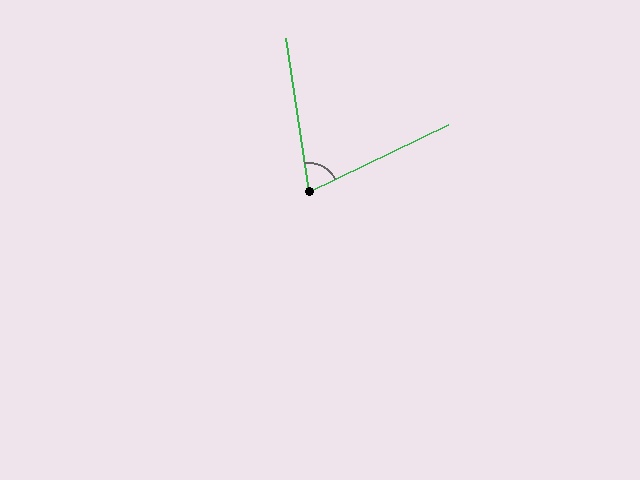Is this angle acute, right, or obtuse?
It is acute.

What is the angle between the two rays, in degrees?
Approximately 73 degrees.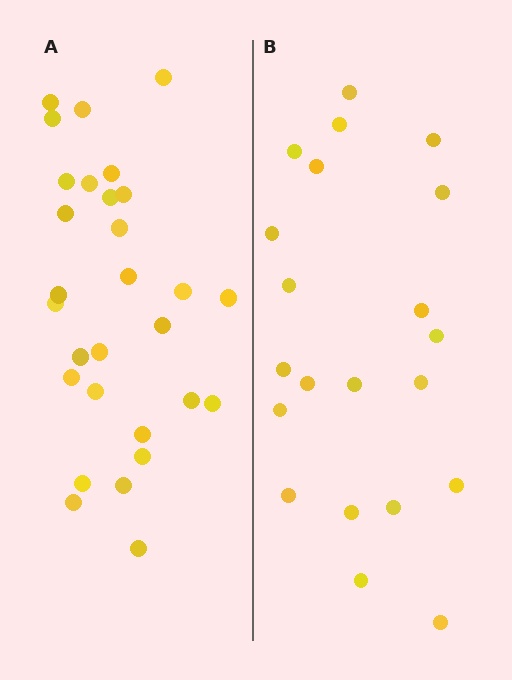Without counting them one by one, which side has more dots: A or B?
Region A (the left region) has more dots.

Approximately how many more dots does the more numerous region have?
Region A has roughly 8 or so more dots than region B.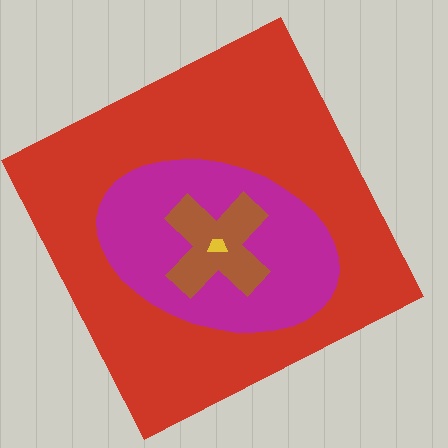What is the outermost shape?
The red square.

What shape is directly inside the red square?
The magenta ellipse.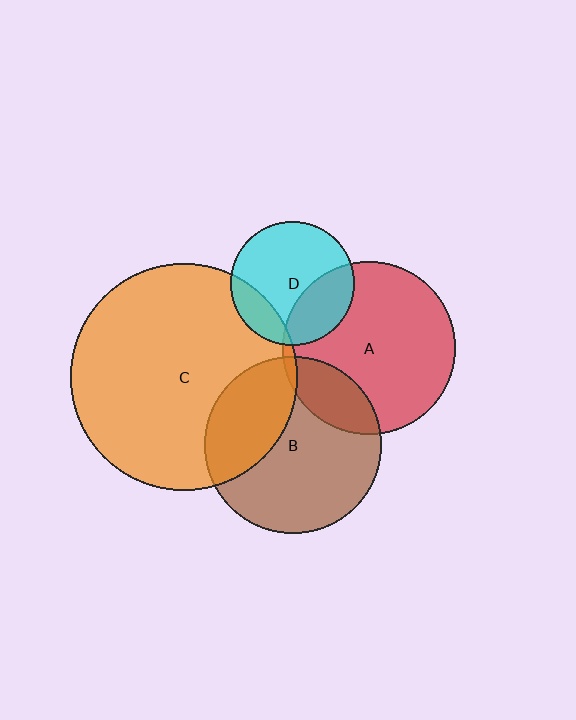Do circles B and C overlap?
Yes.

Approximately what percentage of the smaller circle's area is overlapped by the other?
Approximately 30%.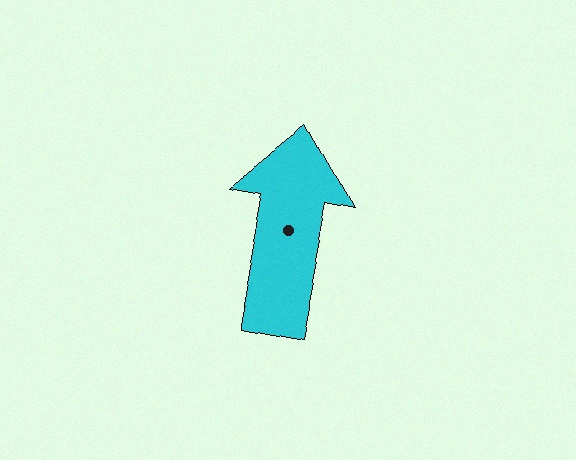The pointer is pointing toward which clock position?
Roughly 12 o'clock.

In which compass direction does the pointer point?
North.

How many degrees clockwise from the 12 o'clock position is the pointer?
Approximately 11 degrees.